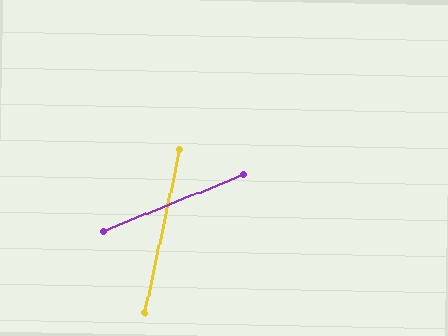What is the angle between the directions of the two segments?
Approximately 56 degrees.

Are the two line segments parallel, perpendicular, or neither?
Neither parallel nor perpendicular — they differ by about 56°.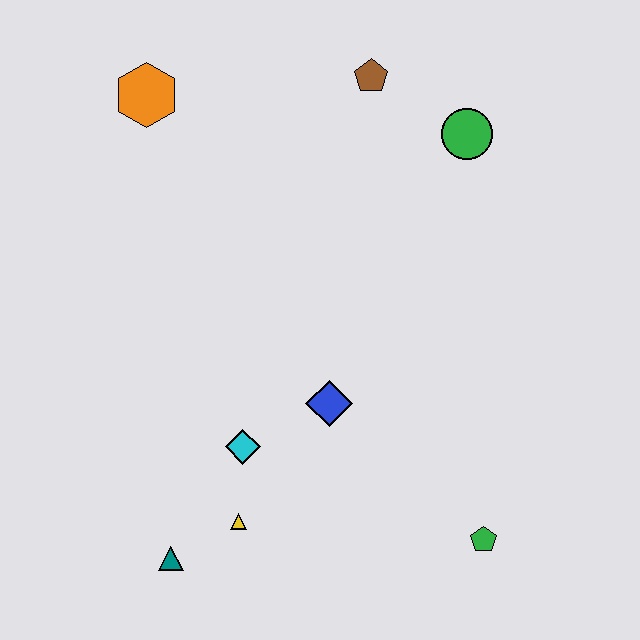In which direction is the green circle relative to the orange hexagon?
The green circle is to the right of the orange hexagon.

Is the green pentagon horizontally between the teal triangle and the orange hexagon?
No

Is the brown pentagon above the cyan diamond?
Yes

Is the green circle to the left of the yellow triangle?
No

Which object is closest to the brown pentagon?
The green circle is closest to the brown pentagon.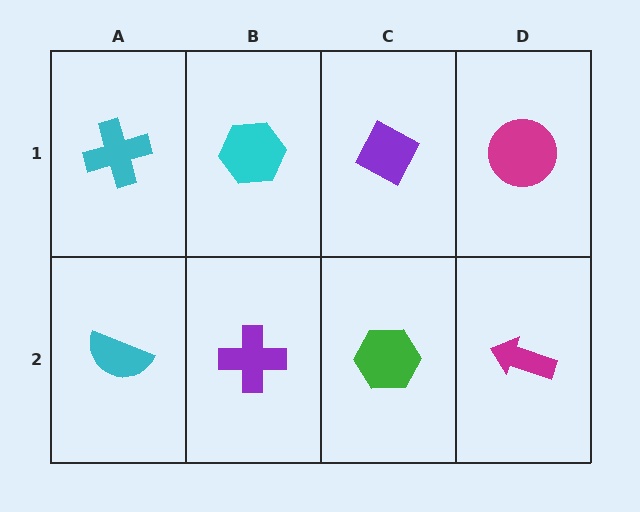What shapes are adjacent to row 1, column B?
A purple cross (row 2, column B), a cyan cross (row 1, column A), a purple diamond (row 1, column C).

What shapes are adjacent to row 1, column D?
A magenta arrow (row 2, column D), a purple diamond (row 1, column C).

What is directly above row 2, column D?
A magenta circle.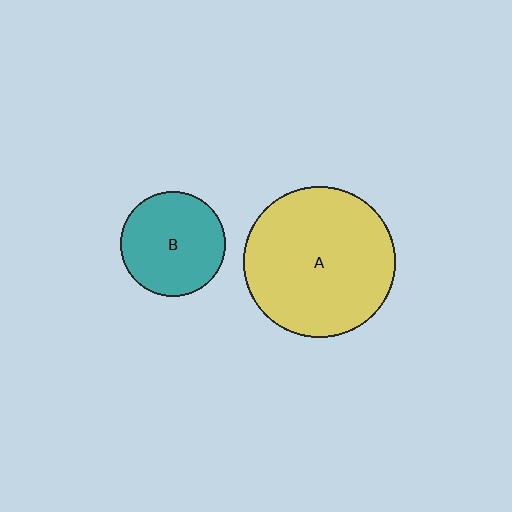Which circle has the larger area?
Circle A (yellow).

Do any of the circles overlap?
No, none of the circles overlap.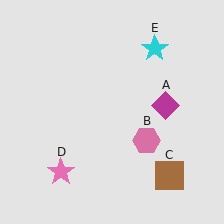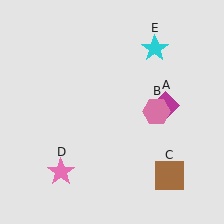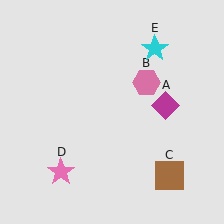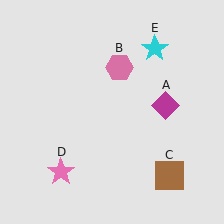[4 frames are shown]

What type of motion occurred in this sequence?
The pink hexagon (object B) rotated counterclockwise around the center of the scene.